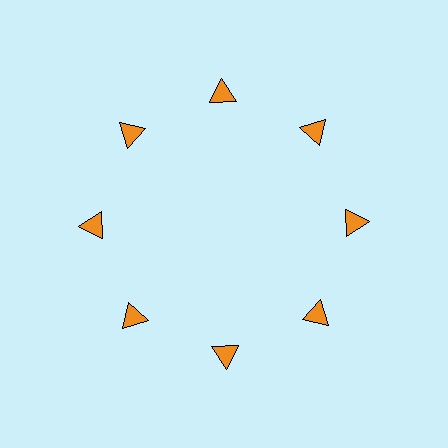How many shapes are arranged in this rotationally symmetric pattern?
There are 8 shapes, arranged in 8 groups of 1.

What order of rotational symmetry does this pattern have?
This pattern has 8-fold rotational symmetry.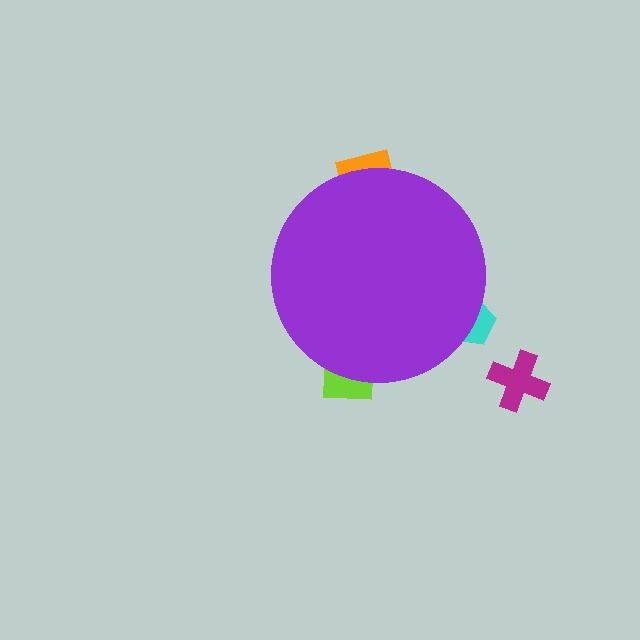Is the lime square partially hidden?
Yes, the lime square is partially hidden behind the purple circle.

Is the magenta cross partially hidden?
No, the magenta cross is fully visible.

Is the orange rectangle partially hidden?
Yes, the orange rectangle is partially hidden behind the purple circle.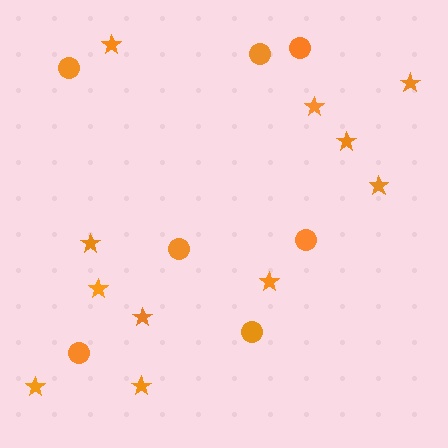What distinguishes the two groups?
There are 2 groups: one group of circles (7) and one group of stars (11).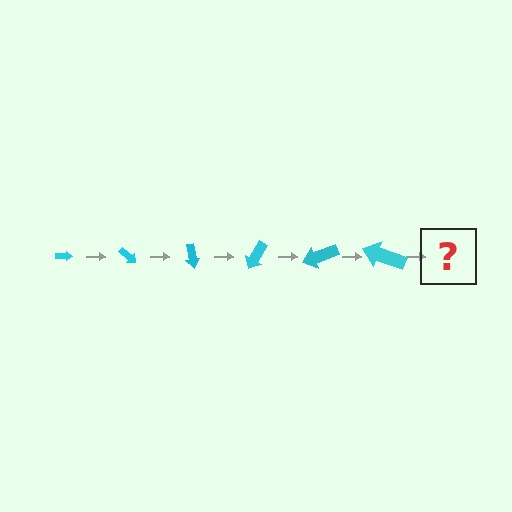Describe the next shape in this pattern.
It should be an arrow, larger than the previous one and rotated 240 degrees from the start.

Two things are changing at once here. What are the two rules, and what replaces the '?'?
The two rules are that the arrow grows larger each step and it rotates 40 degrees each step. The '?' should be an arrow, larger than the previous one and rotated 240 degrees from the start.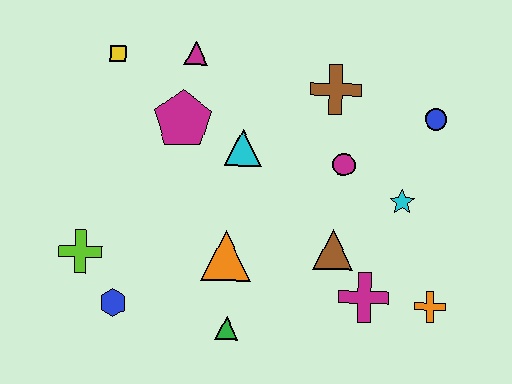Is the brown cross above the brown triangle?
Yes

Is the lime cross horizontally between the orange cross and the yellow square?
No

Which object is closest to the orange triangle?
The green triangle is closest to the orange triangle.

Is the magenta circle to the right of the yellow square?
Yes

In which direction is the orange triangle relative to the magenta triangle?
The orange triangle is below the magenta triangle.